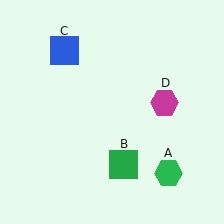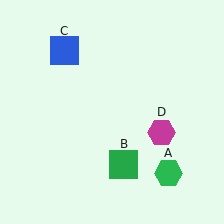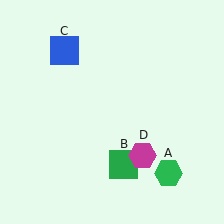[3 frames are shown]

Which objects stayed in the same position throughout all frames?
Green hexagon (object A) and green square (object B) and blue square (object C) remained stationary.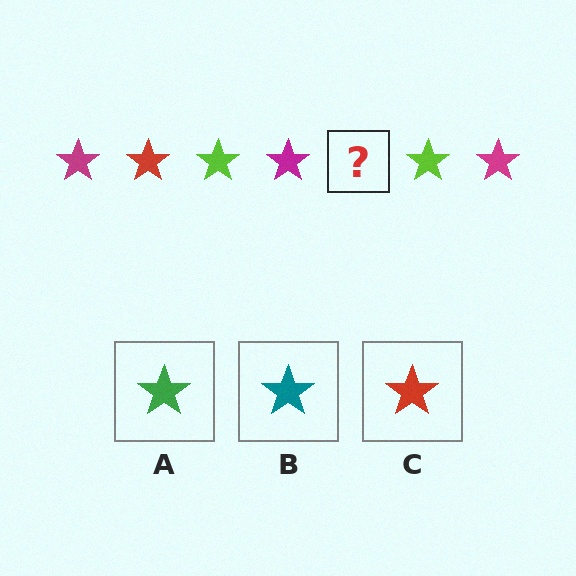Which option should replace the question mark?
Option C.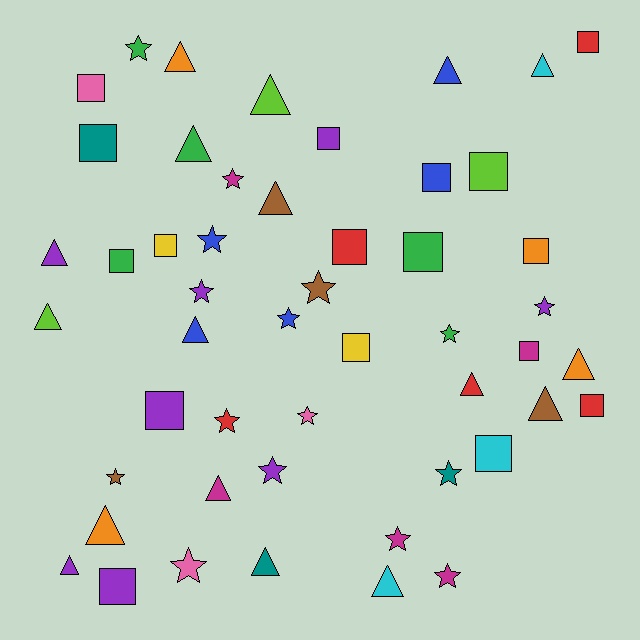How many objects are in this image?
There are 50 objects.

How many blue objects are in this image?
There are 5 blue objects.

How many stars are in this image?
There are 16 stars.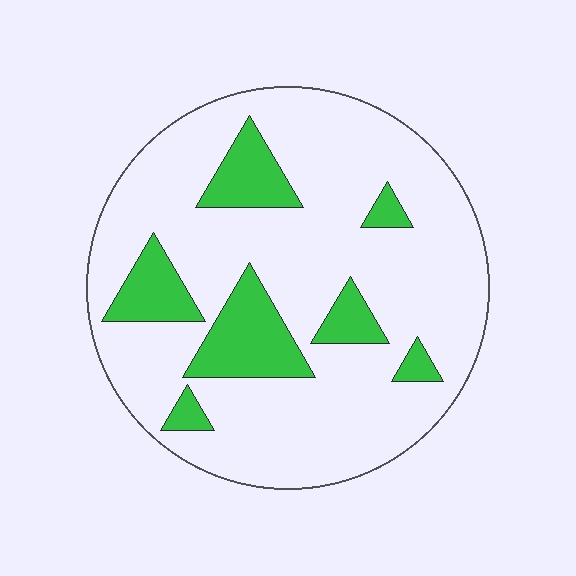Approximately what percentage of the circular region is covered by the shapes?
Approximately 20%.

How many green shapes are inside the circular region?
7.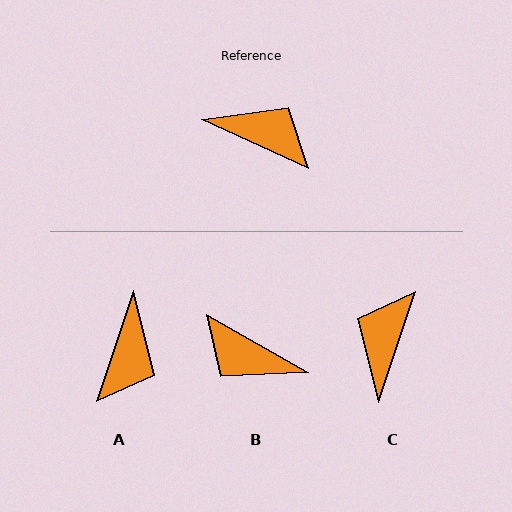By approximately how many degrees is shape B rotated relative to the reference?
Approximately 175 degrees counter-clockwise.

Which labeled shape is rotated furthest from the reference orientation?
B, about 175 degrees away.